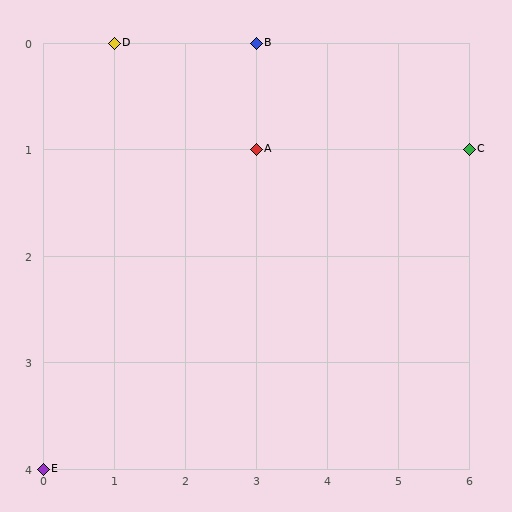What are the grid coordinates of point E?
Point E is at grid coordinates (0, 4).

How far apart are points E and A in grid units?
Points E and A are 3 columns and 3 rows apart (about 4.2 grid units diagonally).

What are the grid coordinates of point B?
Point B is at grid coordinates (3, 0).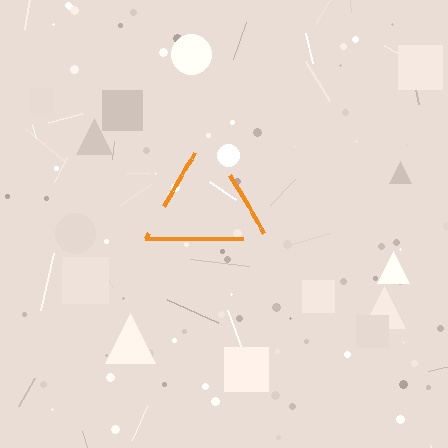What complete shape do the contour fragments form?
The contour fragments form a triangle.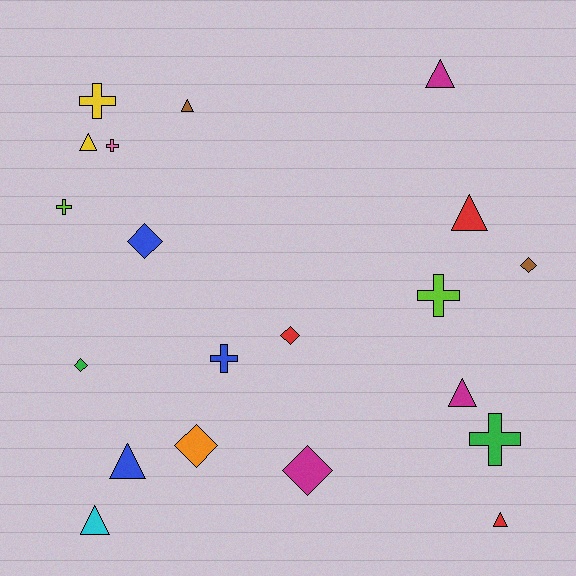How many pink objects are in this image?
There is 1 pink object.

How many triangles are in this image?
There are 8 triangles.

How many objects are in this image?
There are 20 objects.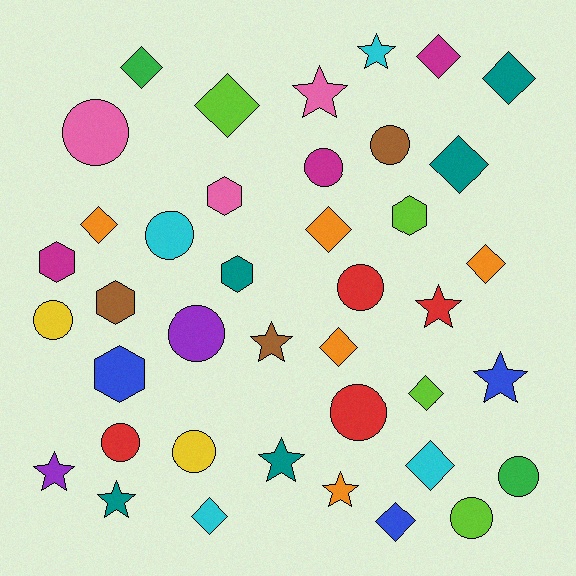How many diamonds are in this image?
There are 13 diamonds.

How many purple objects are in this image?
There are 2 purple objects.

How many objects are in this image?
There are 40 objects.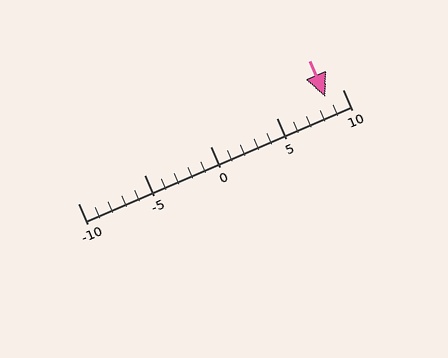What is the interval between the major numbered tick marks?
The major tick marks are spaced 5 units apart.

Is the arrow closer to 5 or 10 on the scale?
The arrow is closer to 10.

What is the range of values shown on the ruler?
The ruler shows values from -10 to 10.